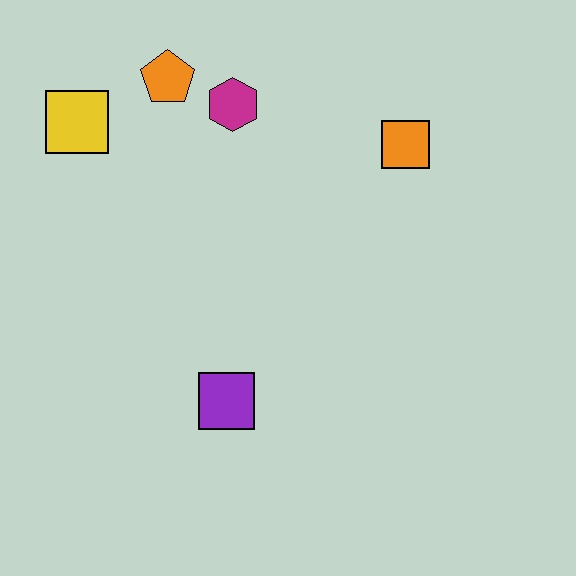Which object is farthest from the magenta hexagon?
The purple square is farthest from the magenta hexagon.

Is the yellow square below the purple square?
No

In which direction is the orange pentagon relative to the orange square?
The orange pentagon is to the left of the orange square.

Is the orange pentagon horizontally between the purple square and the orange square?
No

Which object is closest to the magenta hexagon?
The orange pentagon is closest to the magenta hexagon.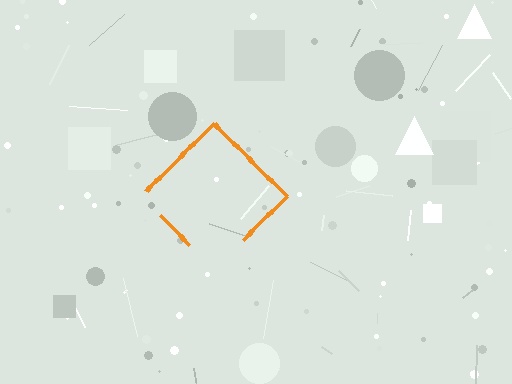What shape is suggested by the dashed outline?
The dashed outline suggests a diamond.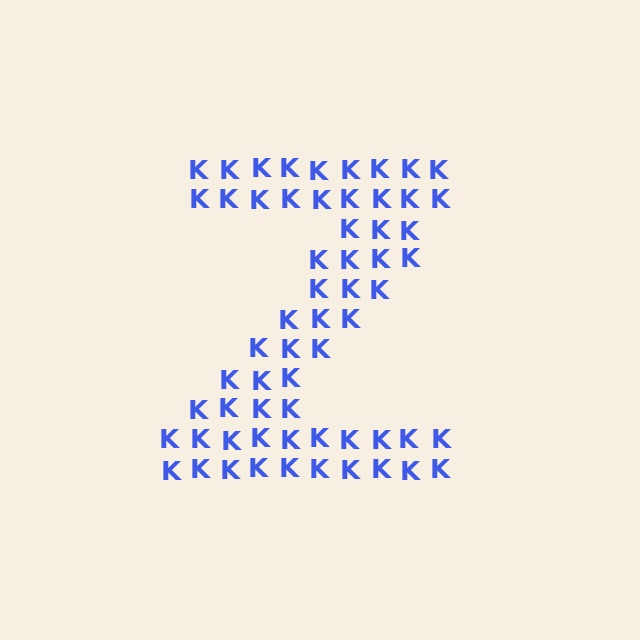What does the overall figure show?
The overall figure shows the letter Z.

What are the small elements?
The small elements are letter K's.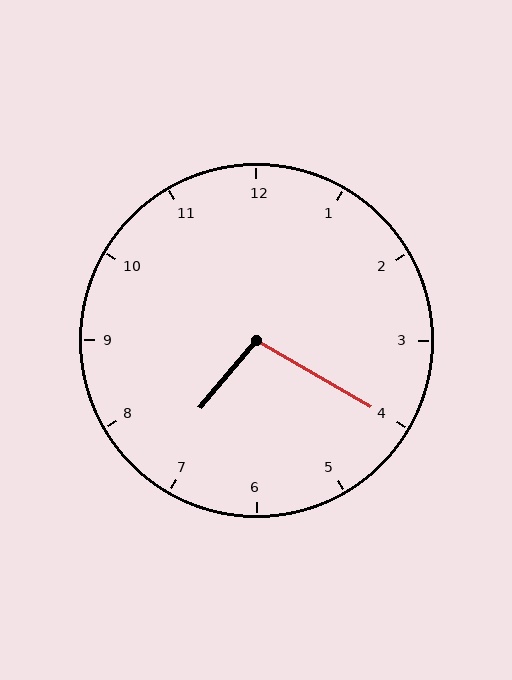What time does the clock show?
7:20.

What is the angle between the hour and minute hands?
Approximately 100 degrees.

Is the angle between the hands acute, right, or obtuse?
It is obtuse.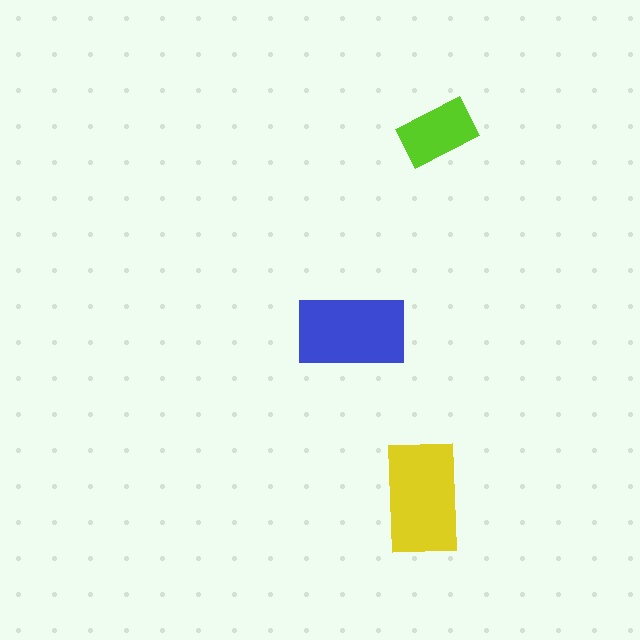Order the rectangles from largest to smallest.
the yellow one, the blue one, the lime one.